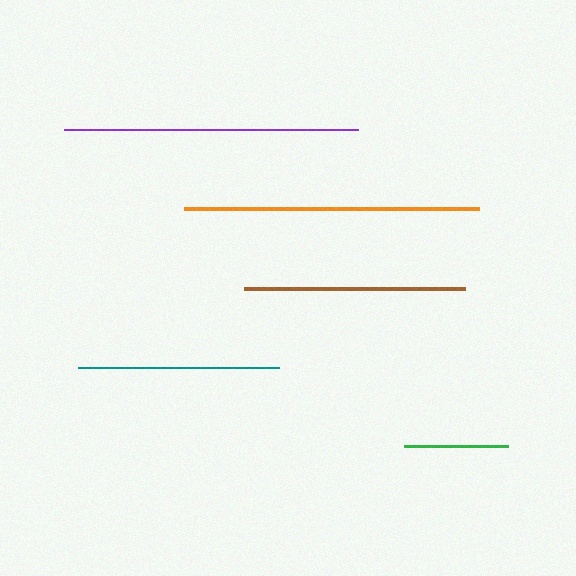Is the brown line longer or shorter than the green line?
The brown line is longer than the green line.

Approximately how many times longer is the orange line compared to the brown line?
The orange line is approximately 1.3 times the length of the brown line.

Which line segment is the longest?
The orange line is the longest at approximately 295 pixels.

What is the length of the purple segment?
The purple segment is approximately 294 pixels long.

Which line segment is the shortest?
The green line is the shortest at approximately 104 pixels.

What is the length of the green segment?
The green segment is approximately 104 pixels long.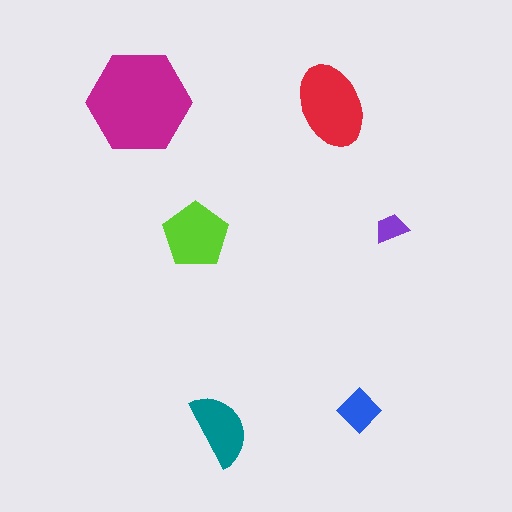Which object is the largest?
The magenta hexagon.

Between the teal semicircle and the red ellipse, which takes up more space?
The red ellipse.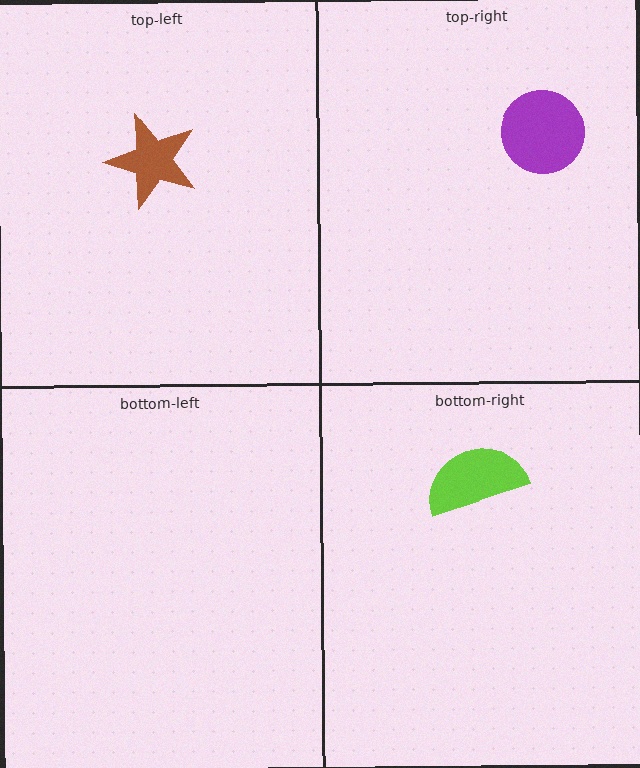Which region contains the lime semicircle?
The bottom-right region.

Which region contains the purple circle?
The top-right region.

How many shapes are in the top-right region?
1.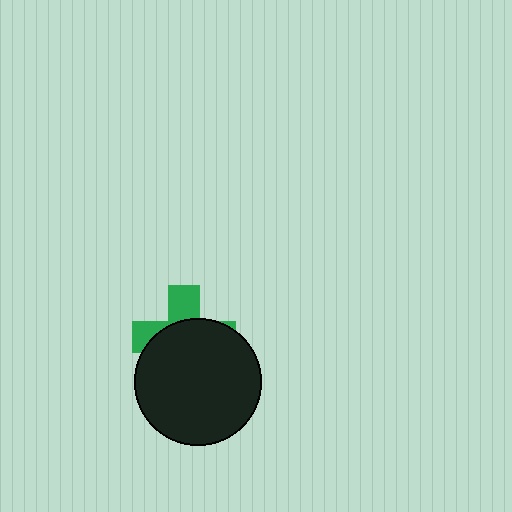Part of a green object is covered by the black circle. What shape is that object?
It is a cross.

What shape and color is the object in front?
The object in front is a black circle.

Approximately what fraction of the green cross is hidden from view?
Roughly 67% of the green cross is hidden behind the black circle.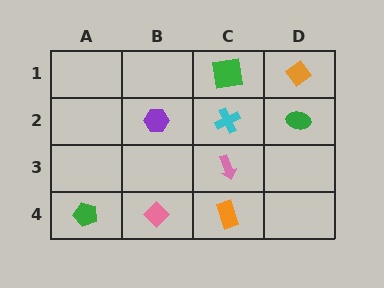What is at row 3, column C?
A pink arrow.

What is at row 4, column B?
A pink diamond.